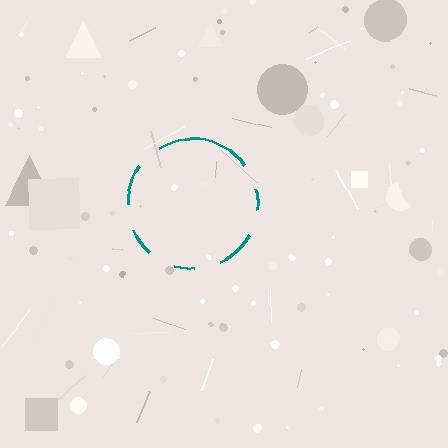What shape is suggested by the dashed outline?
The dashed outline suggests a circle.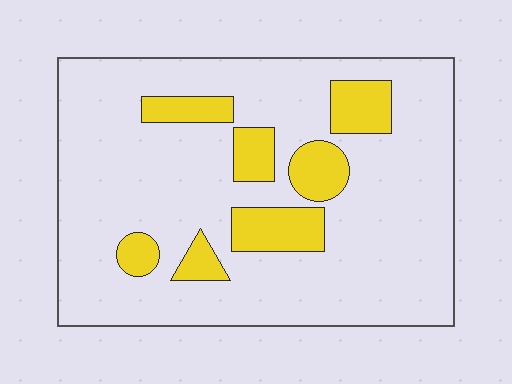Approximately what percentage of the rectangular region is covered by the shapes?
Approximately 15%.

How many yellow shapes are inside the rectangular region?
7.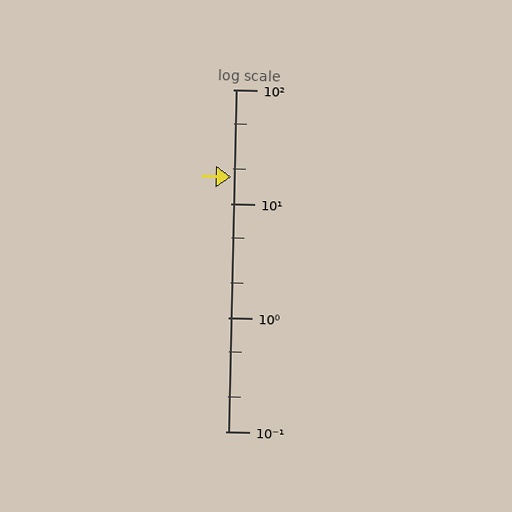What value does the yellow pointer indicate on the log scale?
The pointer indicates approximately 17.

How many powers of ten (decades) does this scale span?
The scale spans 3 decades, from 0.1 to 100.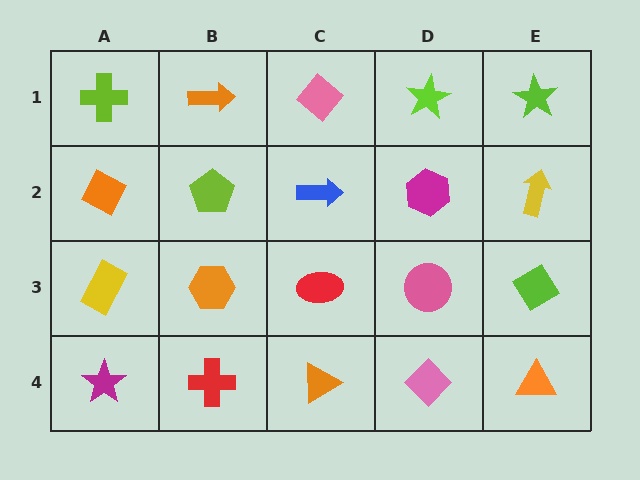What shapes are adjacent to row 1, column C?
A blue arrow (row 2, column C), an orange arrow (row 1, column B), a lime star (row 1, column D).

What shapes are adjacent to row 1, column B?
A lime pentagon (row 2, column B), a lime cross (row 1, column A), a pink diamond (row 1, column C).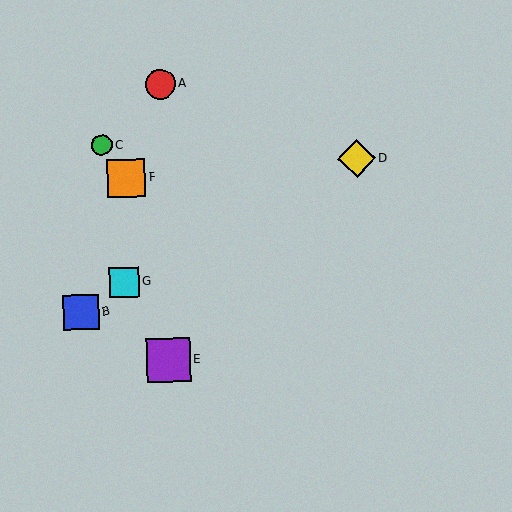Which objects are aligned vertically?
Objects A, E are aligned vertically.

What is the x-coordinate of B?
Object B is at x≈81.